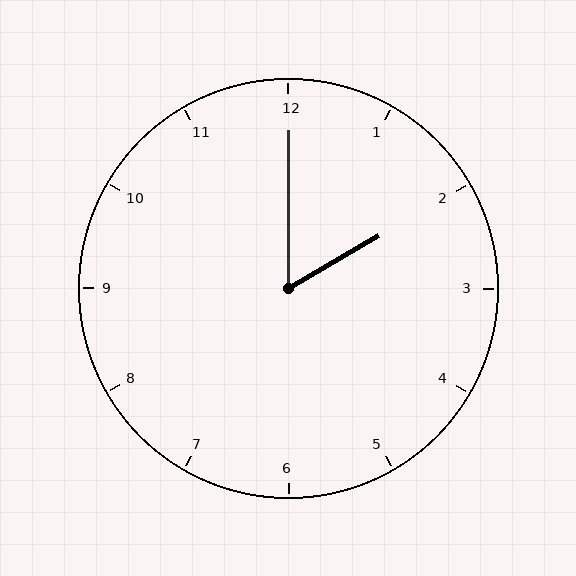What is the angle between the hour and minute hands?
Approximately 60 degrees.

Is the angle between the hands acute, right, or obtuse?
It is acute.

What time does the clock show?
2:00.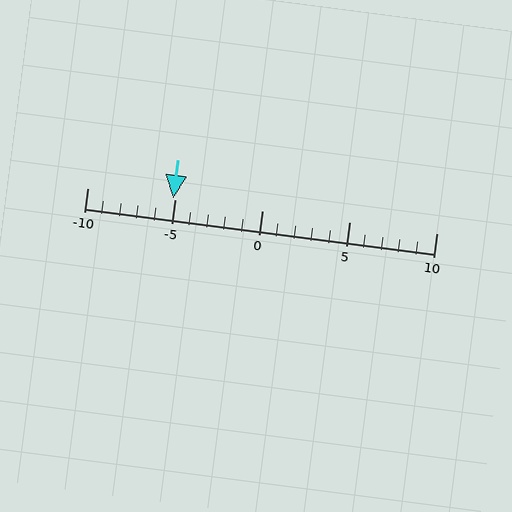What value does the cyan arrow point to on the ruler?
The cyan arrow points to approximately -5.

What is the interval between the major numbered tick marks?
The major tick marks are spaced 5 units apart.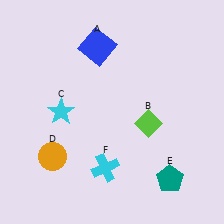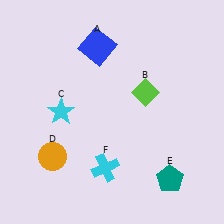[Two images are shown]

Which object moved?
The lime diamond (B) moved up.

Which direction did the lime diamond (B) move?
The lime diamond (B) moved up.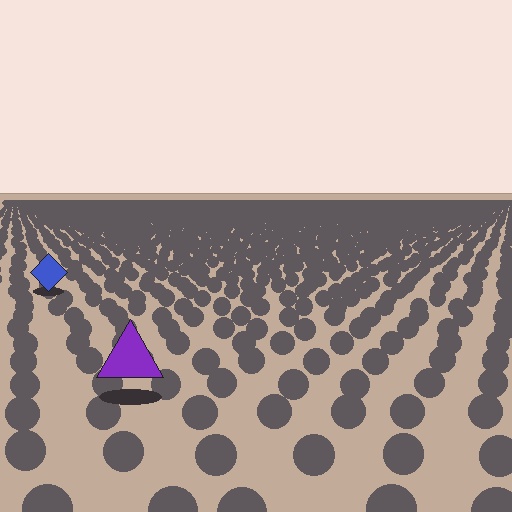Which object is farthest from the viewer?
The blue diamond is farthest from the viewer. It appears smaller and the ground texture around it is denser.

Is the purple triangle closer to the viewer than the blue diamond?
Yes. The purple triangle is closer — you can tell from the texture gradient: the ground texture is coarser near it.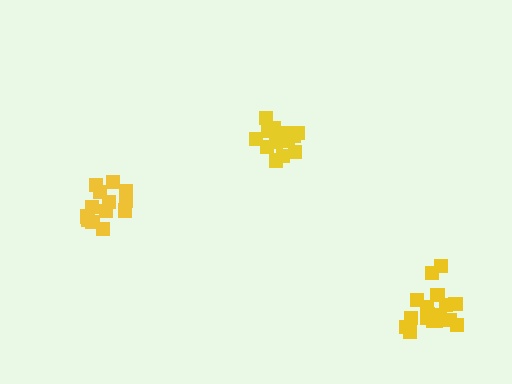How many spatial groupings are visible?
There are 3 spatial groupings.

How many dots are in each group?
Group 1: 17 dots, Group 2: 14 dots, Group 3: 13 dots (44 total).